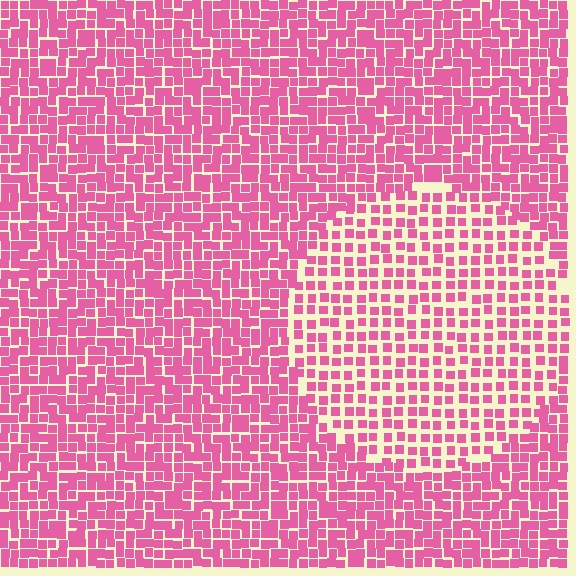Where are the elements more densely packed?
The elements are more densely packed outside the circle boundary.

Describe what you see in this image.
The image contains small pink elements arranged at two different densities. A circle-shaped region is visible where the elements are less densely packed than the surrounding area.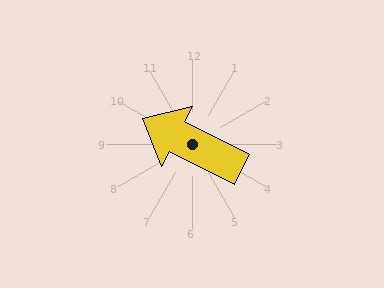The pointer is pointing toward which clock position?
Roughly 10 o'clock.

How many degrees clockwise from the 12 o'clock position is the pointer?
Approximately 297 degrees.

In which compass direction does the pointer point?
Northwest.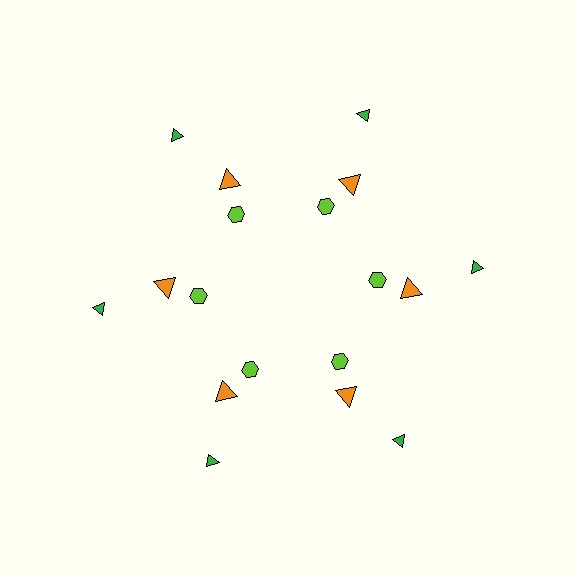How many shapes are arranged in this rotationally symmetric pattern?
There are 18 shapes, arranged in 6 groups of 3.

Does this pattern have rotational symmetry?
Yes, this pattern has 6-fold rotational symmetry. It looks the same after rotating 60 degrees around the center.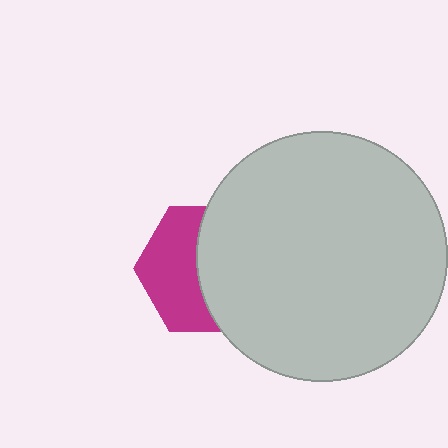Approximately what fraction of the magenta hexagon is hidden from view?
Roughly 53% of the magenta hexagon is hidden behind the light gray circle.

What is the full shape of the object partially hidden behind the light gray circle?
The partially hidden object is a magenta hexagon.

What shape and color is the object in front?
The object in front is a light gray circle.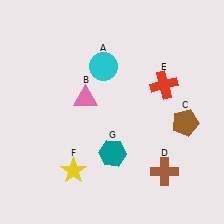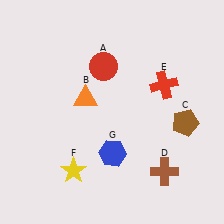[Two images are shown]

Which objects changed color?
A changed from cyan to red. B changed from pink to orange. G changed from teal to blue.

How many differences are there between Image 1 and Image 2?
There are 3 differences between the two images.